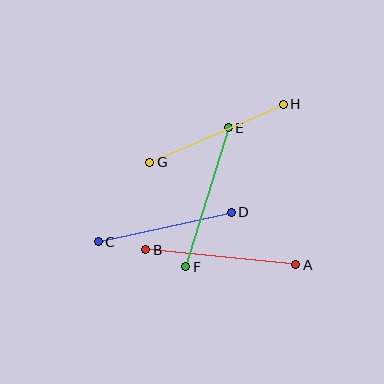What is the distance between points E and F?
The distance is approximately 145 pixels.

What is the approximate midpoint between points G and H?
The midpoint is at approximately (216, 133) pixels.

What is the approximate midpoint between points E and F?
The midpoint is at approximately (207, 197) pixels.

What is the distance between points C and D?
The distance is approximately 136 pixels.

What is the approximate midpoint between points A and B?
The midpoint is at approximately (221, 257) pixels.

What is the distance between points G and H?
The distance is approximately 145 pixels.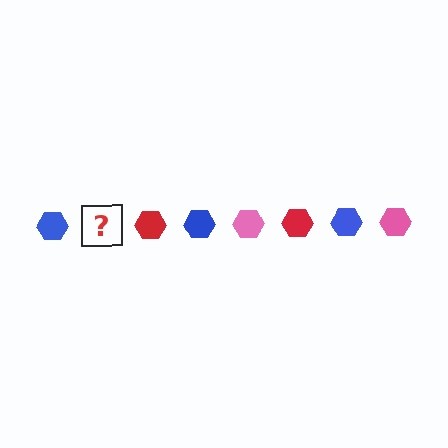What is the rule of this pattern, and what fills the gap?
The rule is that the pattern cycles through blue, pink, red hexagons. The gap should be filled with a pink hexagon.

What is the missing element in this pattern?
The missing element is a pink hexagon.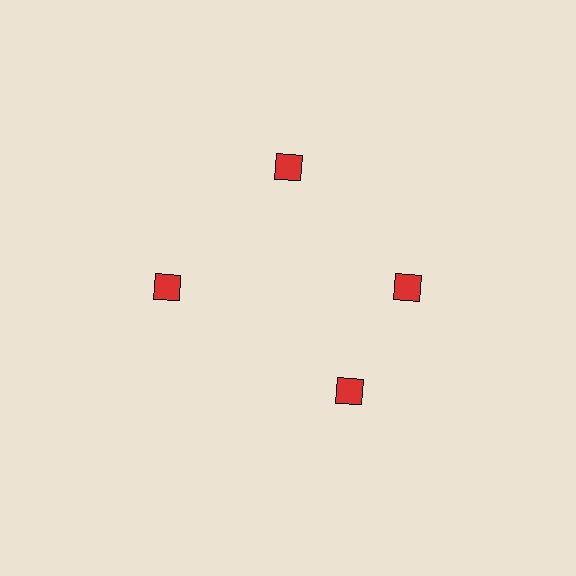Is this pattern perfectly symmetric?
No. The 4 red diamonds are arranged in a ring, but one element near the 6 o'clock position is rotated out of alignment along the ring, breaking the 4-fold rotational symmetry.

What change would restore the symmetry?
The symmetry would be restored by rotating it back into even spacing with its neighbors so that all 4 diamonds sit at equal angles and equal distance from the center.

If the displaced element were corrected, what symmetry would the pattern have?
It would have 4-fold rotational symmetry — the pattern would map onto itself every 90 degrees.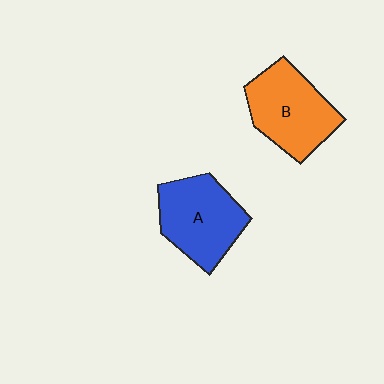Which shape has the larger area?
Shape B (orange).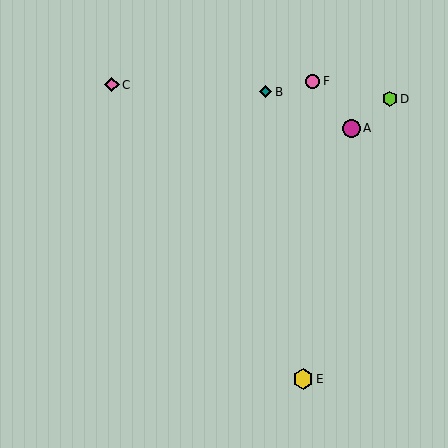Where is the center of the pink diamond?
The center of the pink diamond is at (112, 85).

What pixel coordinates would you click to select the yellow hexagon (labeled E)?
Click at (303, 379) to select the yellow hexagon E.